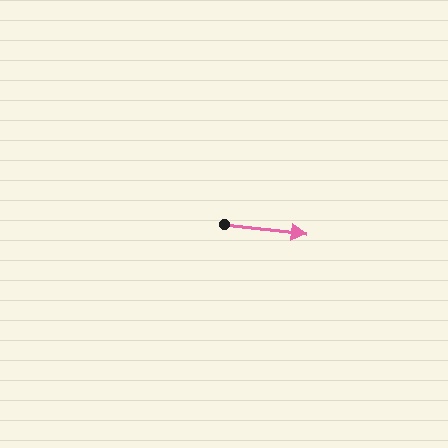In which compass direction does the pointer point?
East.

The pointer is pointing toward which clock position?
Roughly 3 o'clock.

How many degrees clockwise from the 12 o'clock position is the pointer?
Approximately 97 degrees.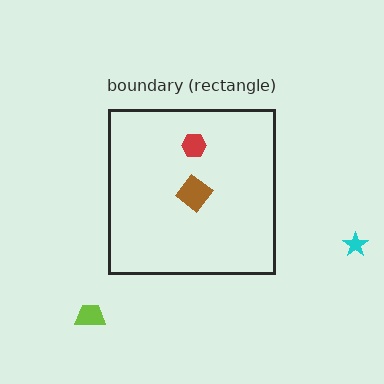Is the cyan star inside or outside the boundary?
Outside.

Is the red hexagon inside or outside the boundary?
Inside.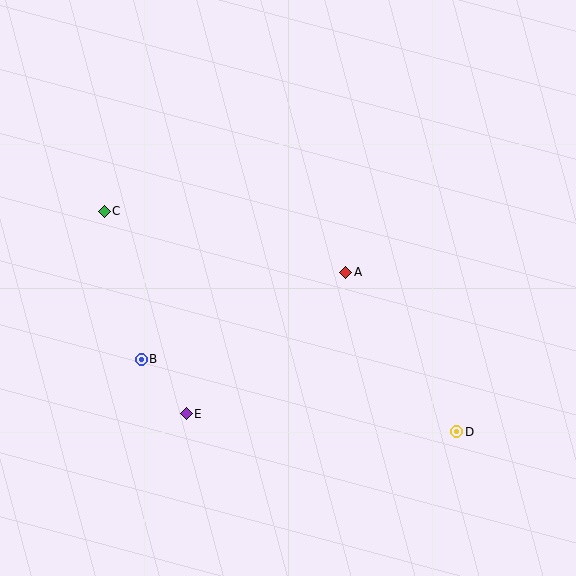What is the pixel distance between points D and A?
The distance between D and A is 194 pixels.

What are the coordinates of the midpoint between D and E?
The midpoint between D and E is at (322, 423).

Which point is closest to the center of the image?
Point A at (346, 272) is closest to the center.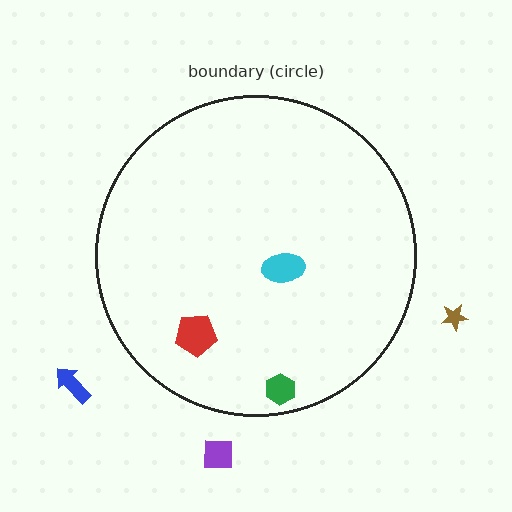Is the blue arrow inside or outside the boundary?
Outside.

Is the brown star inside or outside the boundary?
Outside.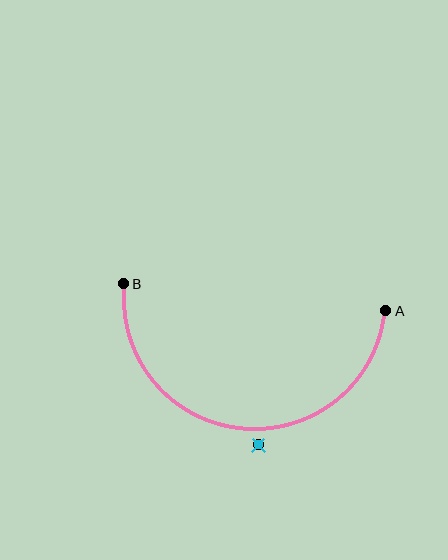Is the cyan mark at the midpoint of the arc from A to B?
No — the cyan mark does not lie on the arc at all. It sits slightly outside the curve.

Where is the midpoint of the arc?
The arc midpoint is the point on the curve farthest from the straight line joining A and B. It sits below that line.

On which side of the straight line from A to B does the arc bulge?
The arc bulges below the straight line connecting A and B.